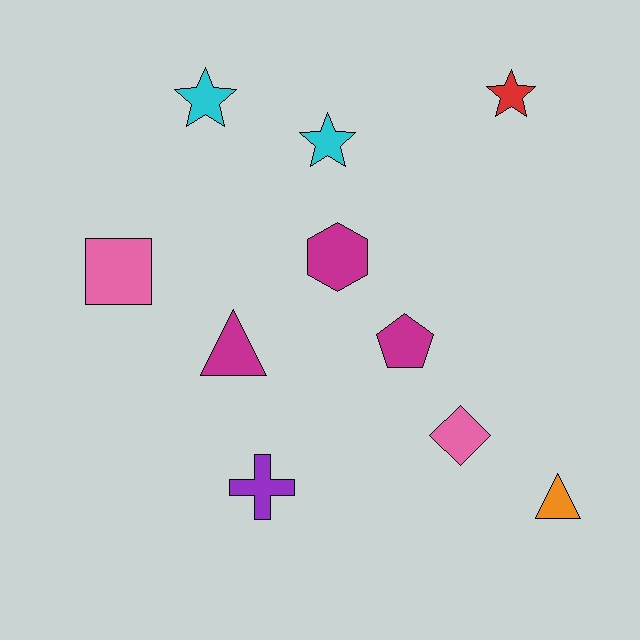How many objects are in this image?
There are 10 objects.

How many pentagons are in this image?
There is 1 pentagon.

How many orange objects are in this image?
There is 1 orange object.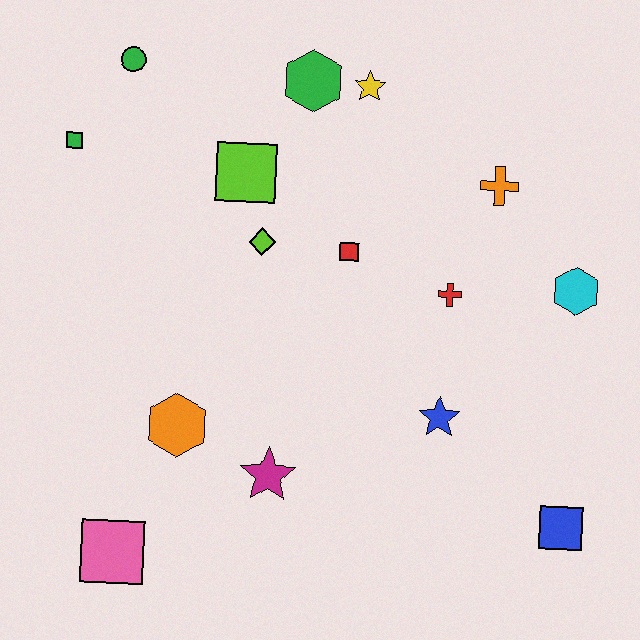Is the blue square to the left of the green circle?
No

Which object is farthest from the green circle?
The blue square is farthest from the green circle.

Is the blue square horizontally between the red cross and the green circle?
No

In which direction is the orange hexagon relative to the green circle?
The orange hexagon is below the green circle.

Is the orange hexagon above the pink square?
Yes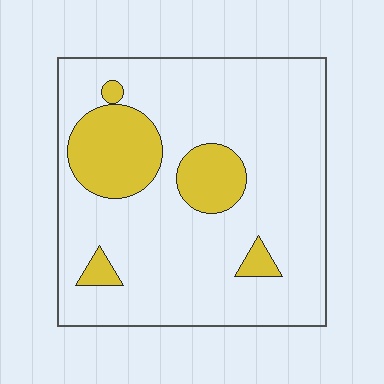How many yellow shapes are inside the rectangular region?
5.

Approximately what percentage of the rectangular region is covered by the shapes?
Approximately 20%.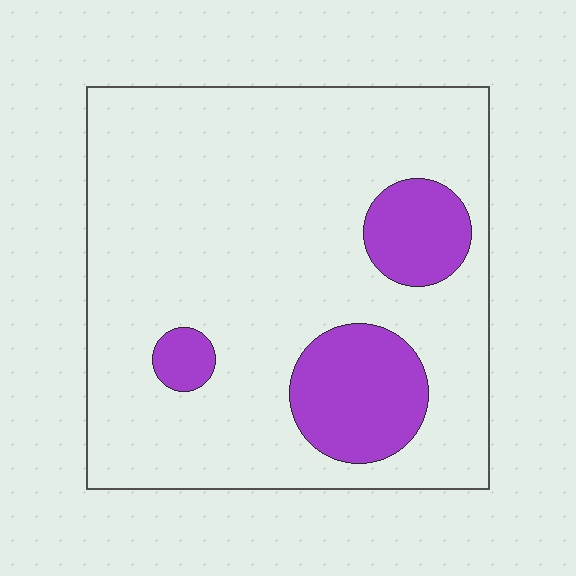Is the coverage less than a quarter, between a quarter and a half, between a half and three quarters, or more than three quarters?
Less than a quarter.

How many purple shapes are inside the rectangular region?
3.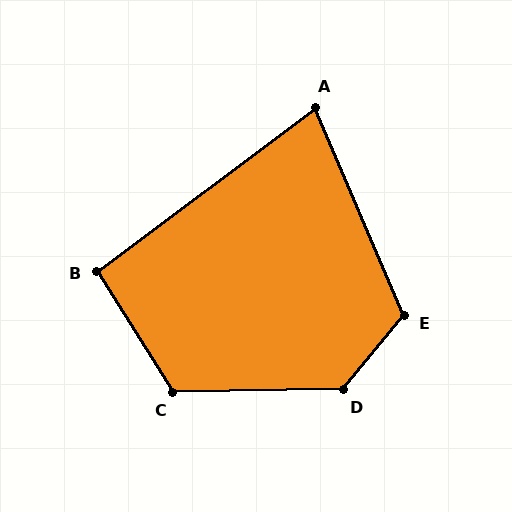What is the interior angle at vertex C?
Approximately 121 degrees (obtuse).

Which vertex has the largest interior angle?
D, at approximately 130 degrees.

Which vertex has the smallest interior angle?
A, at approximately 76 degrees.